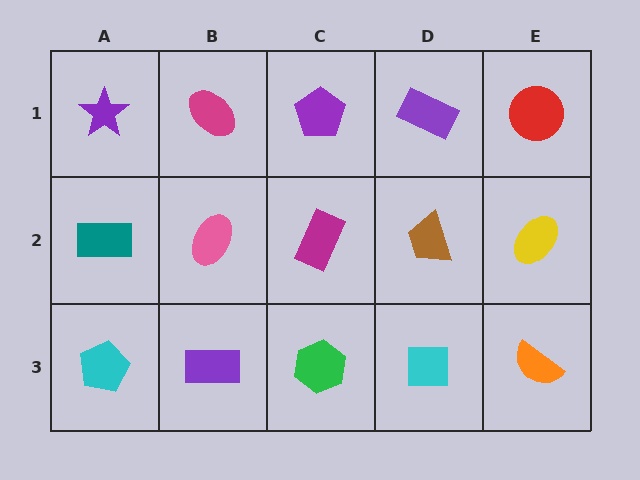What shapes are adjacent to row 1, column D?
A brown trapezoid (row 2, column D), a purple pentagon (row 1, column C), a red circle (row 1, column E).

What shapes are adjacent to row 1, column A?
A teal rectangle (row 2, column A), a magenta ellipse (row 1, column B).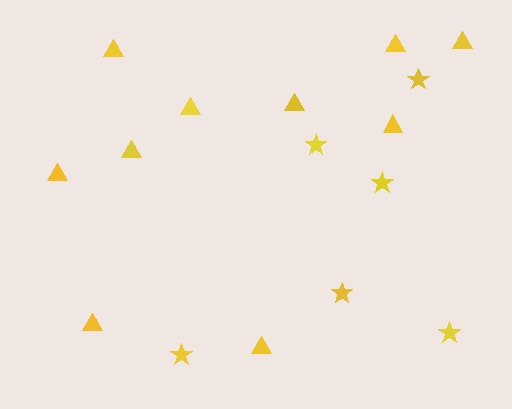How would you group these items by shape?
There are 2 groups: one group of triangles (10) and one group of stars (6).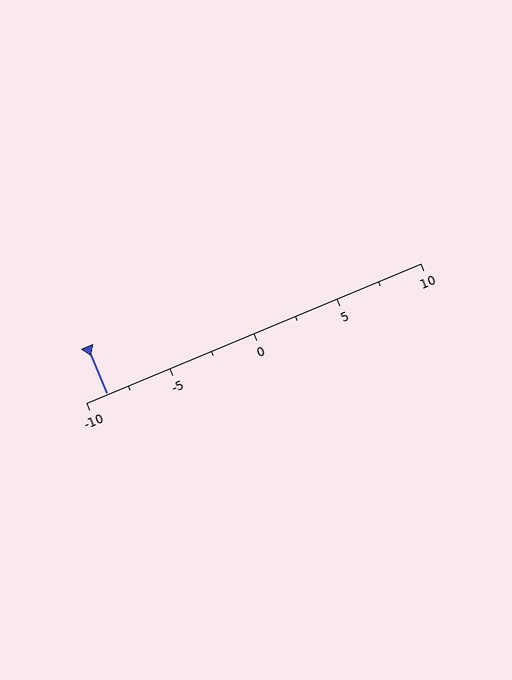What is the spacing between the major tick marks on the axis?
The major ticks are spaced 5 apart.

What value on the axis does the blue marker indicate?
The marker indicates approximately -8.8.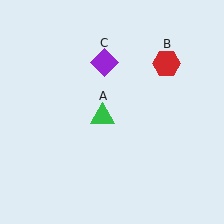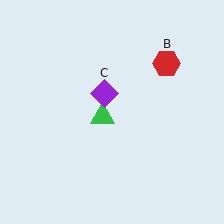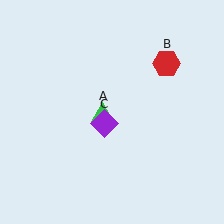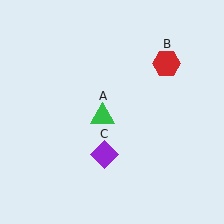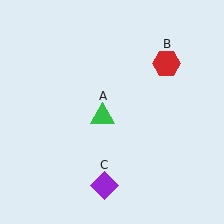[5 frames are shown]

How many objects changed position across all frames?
1 object changed position: purple diamond (object C).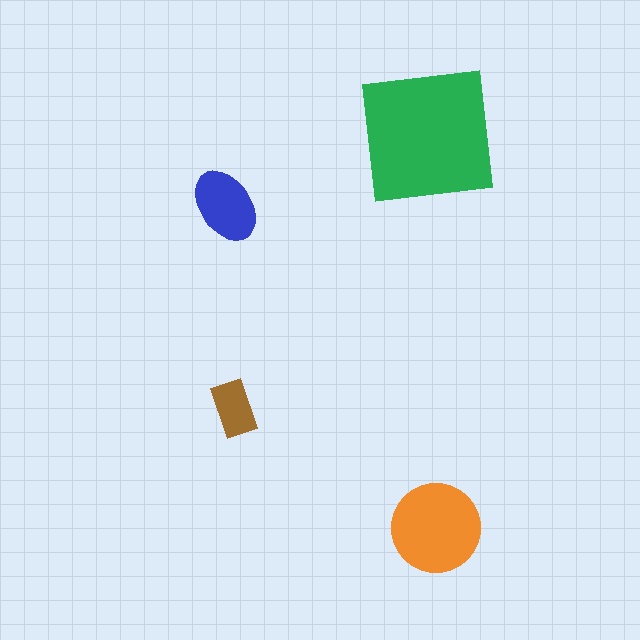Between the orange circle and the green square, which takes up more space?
The green square.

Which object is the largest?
The green square.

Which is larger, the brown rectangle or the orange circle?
The orange circle.